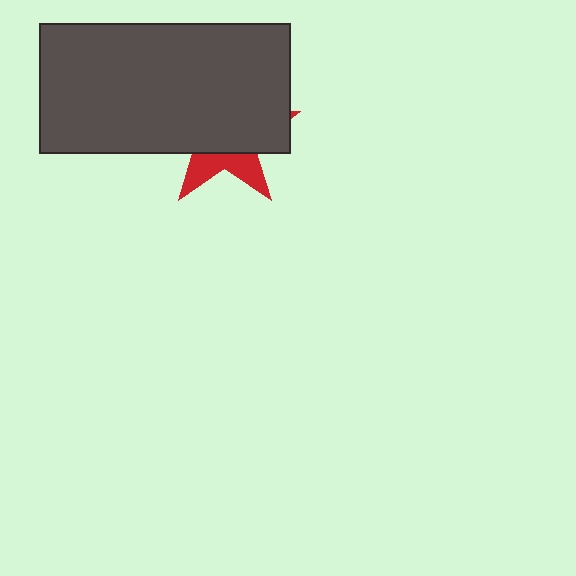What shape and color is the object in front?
The object in front is a dark gray rectangle.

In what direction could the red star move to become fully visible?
The red star could move down. That would shift it out from behind the dark gray rectangle entirely.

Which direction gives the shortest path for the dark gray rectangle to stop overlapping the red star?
Moving up gives the shortest separation.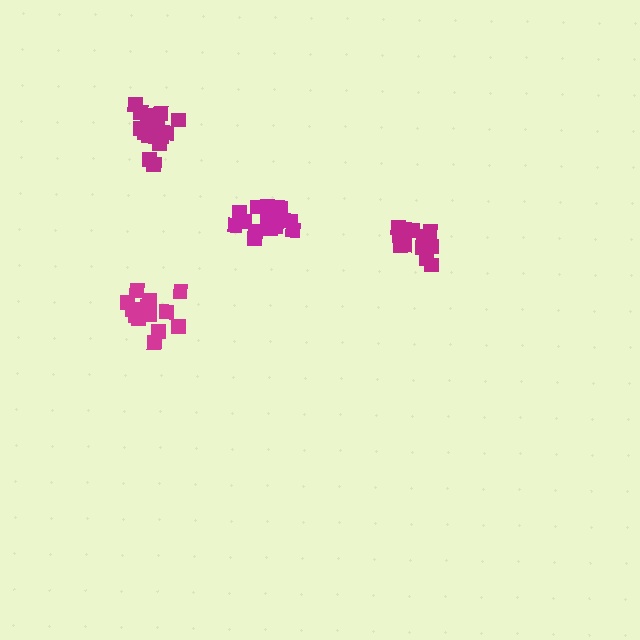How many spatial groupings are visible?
There are 4 spatial groupings.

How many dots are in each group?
Group 1: 13 dots, Group 2: 13 dots, Group 3: 18 dots, Group 4: 17 dots (61 total).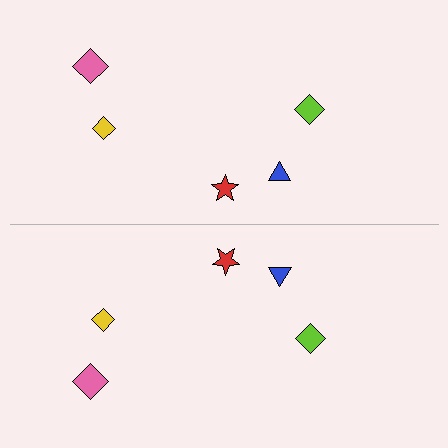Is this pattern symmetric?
Yes, this pattern has bilateral (reflection) symmetry.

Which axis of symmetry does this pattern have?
The pattern has a horizontal axis of symmetry running through the center of the image.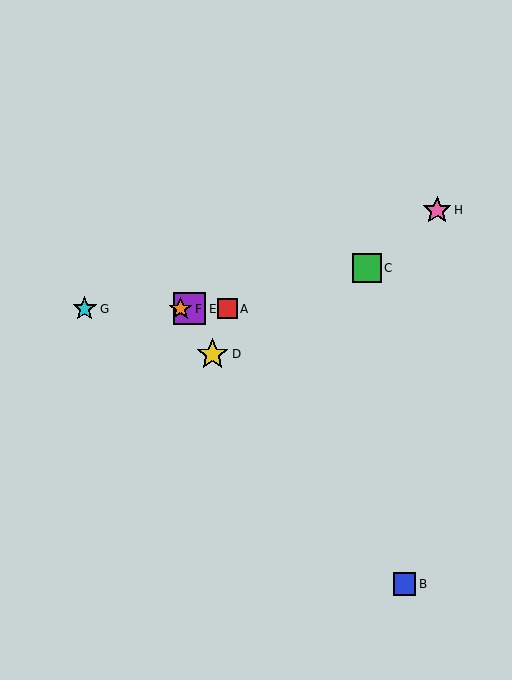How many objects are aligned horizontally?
4 objects (A, E, F, G) are aligned horizontally.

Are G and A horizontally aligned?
Yes, both are at y≈309.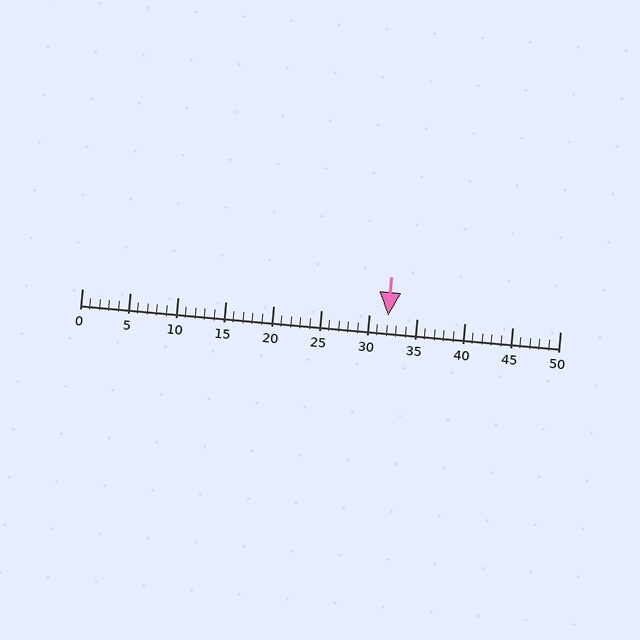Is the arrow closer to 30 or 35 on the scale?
The arrow is closer to 30.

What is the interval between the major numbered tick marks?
The major tick marks are spaced 5 units apart.